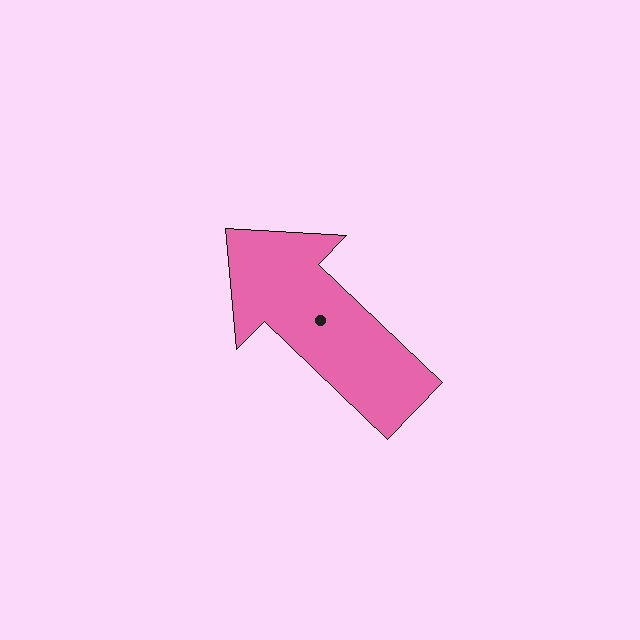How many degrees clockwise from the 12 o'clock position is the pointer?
Approximately 314 degrees.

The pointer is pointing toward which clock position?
Roughly 10 o'clock.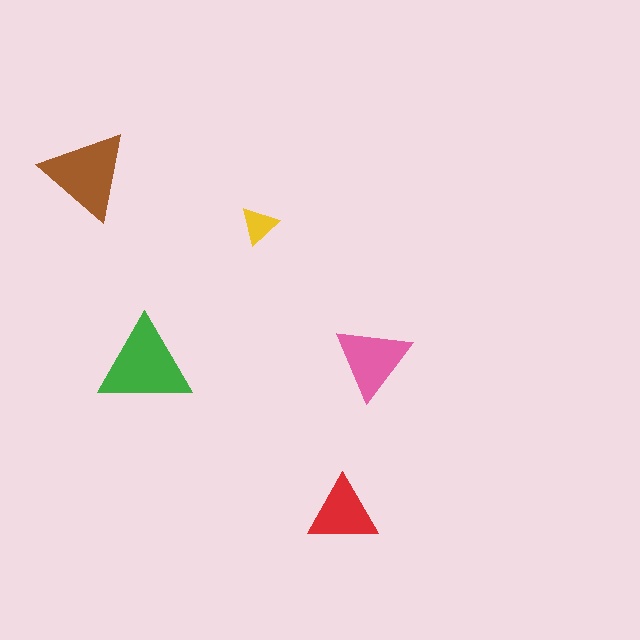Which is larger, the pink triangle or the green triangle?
The green one.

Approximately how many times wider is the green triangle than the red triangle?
About 1.5 times wider.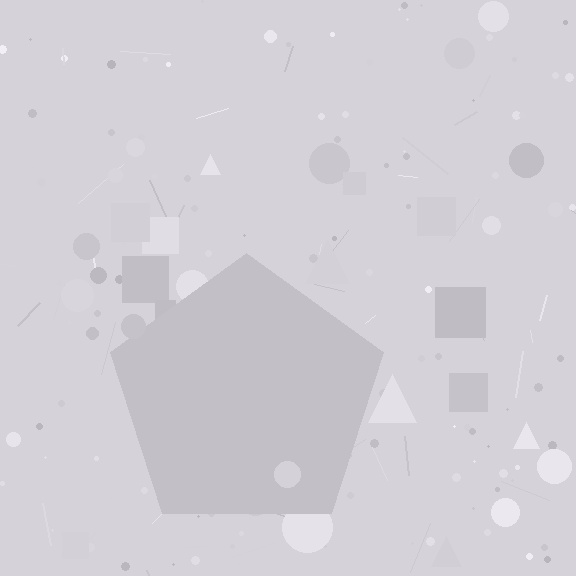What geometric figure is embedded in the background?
A pentagon is embedded in the background.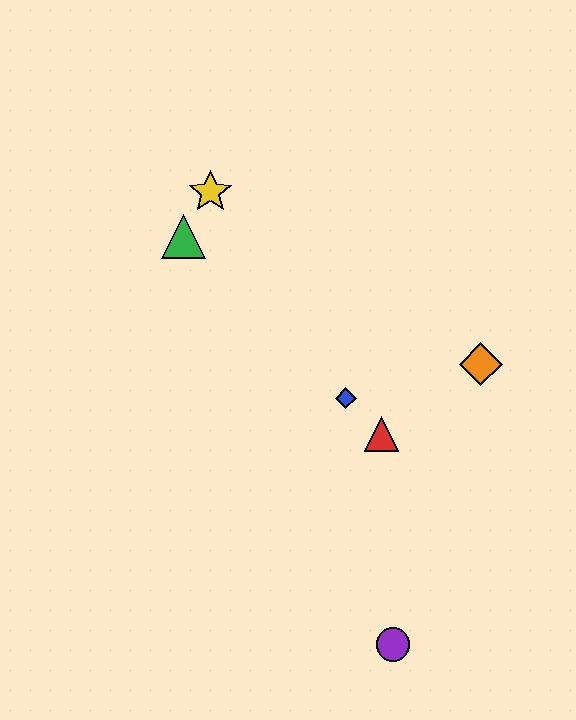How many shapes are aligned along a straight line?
3 shapes (the red triangle, the blue diamond, the green triangle) are aligned along a straight line.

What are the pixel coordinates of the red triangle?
The red triangle is at (382, 434).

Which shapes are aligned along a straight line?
The red triangle, the blue diamond, the green triangle are aligned along a straight line.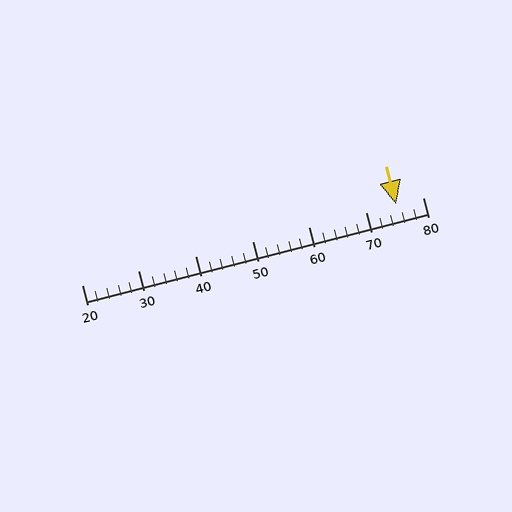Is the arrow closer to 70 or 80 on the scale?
The arrow is closer to 80.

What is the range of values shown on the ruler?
The ruler shows values from 20 to 80.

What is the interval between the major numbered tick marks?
The major tick marks are spaced 10 units apart.